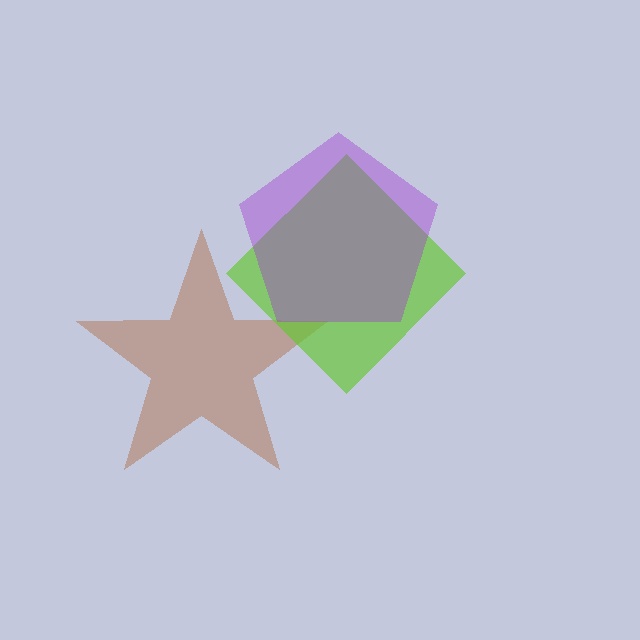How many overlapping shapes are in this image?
There are 3 overlapping shapes in the image.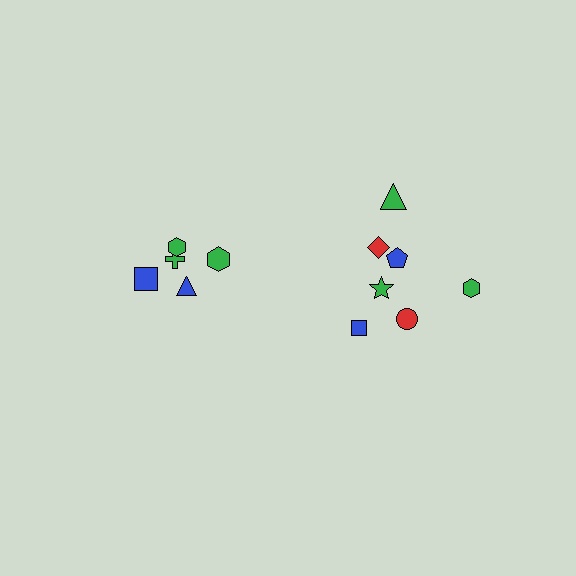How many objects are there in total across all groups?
There are 12 objects.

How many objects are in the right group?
There are 7 objects.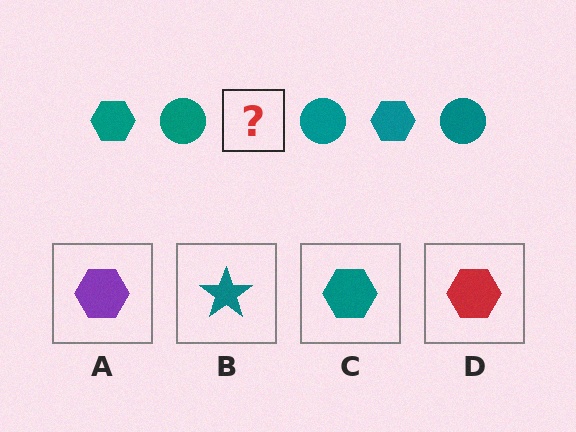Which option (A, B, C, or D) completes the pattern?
C.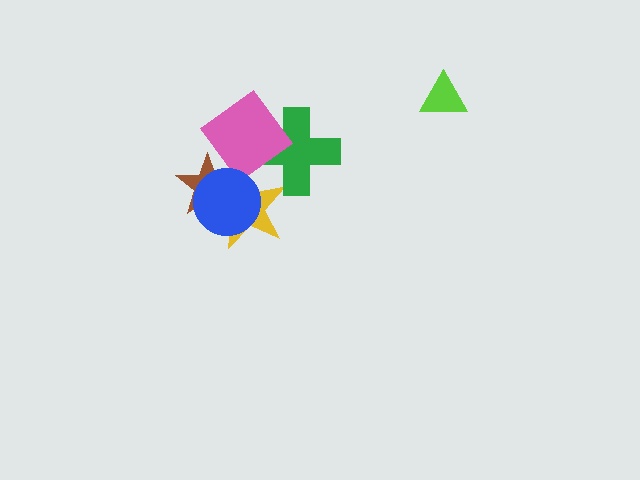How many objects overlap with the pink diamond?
4 objects overlap with the pink diamond.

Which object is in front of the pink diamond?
The blue circle is in front of the pink diamond.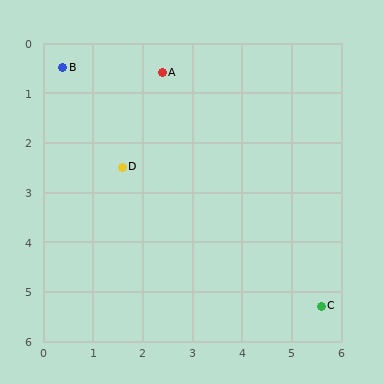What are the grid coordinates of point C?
Point C is at approximately (5.6, 5.3).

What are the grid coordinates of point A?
Point A is at approximately (2.4, 0.6).